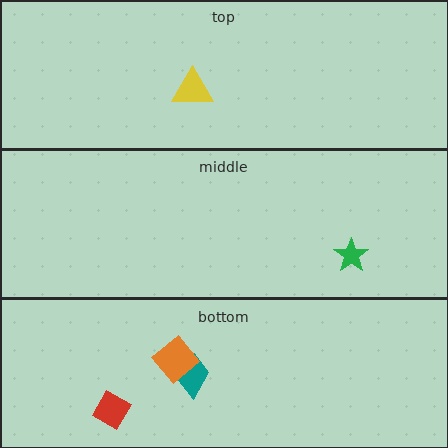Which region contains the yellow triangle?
The top region.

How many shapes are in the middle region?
1.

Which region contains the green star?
The middle region.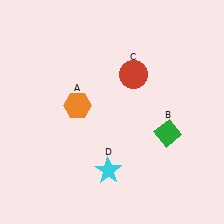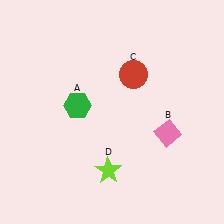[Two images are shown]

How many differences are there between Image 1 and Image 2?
There are 3 differences between the two images.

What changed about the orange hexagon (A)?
In Image 1, A is orange. In Image 2, it changed to green.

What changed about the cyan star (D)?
In Image 1, D is cyan. In Image 2, it changed to lime.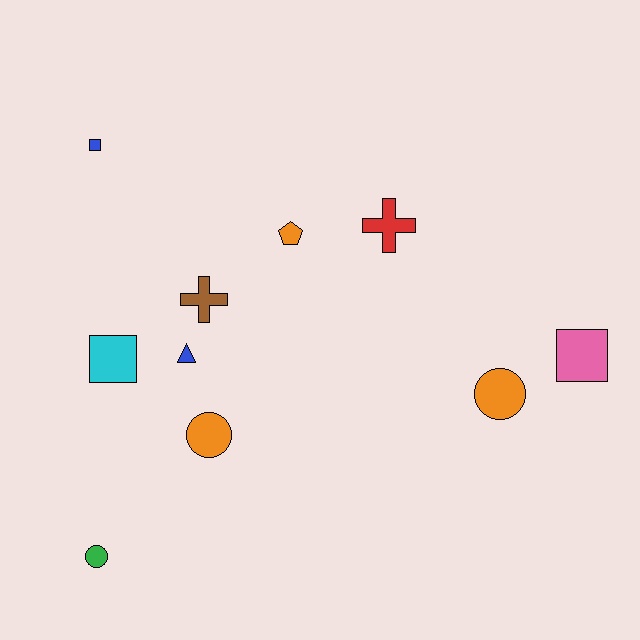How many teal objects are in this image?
There are no teal objects.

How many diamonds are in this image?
There are no diamonds.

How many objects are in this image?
There are 10 objects.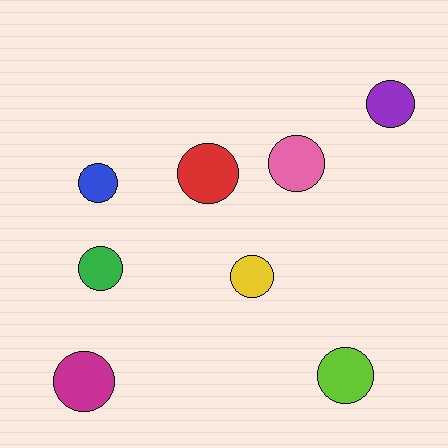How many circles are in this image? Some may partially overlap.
There are 8 circles.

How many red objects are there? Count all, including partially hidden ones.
There is 1 red object.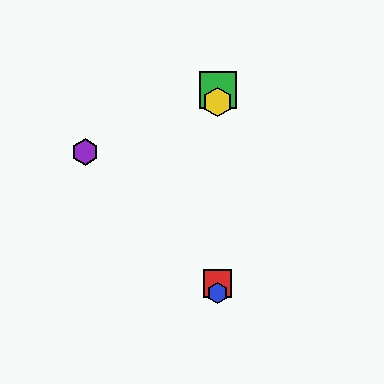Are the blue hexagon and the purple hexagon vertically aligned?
No, the blue hexagon is at x≈218 and the purple hexagon is at x≈85.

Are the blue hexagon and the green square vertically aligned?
Yes, both are at x≈218.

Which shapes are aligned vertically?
The red square, the blue hexagon, the green square, the yellow hexagon are aligned vertically.